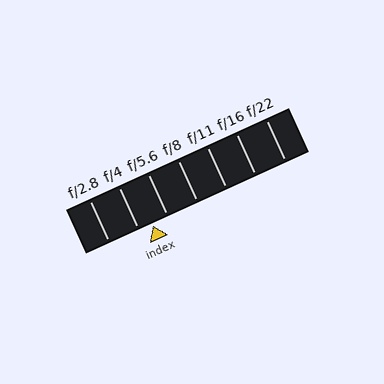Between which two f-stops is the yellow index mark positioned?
The index mark is between f/4 and f/5.6.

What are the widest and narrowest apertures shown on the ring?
The widest aperture shown is f/2.8 and the narrowest is f/22.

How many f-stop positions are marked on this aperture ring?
There are 7 f-stop positions marked.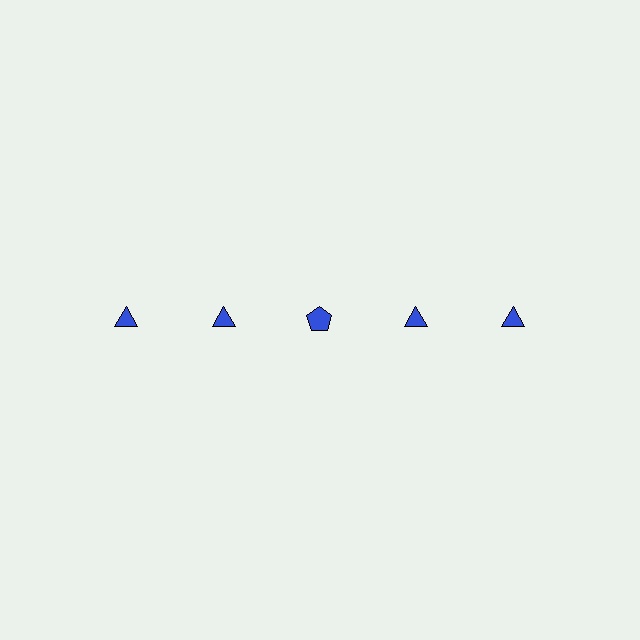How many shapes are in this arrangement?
There are 5 shapes arranged in a grid pattern.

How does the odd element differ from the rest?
It has a different shape: pentagon instead of triangle.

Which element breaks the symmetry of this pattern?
The blue pentagon in the top row, center column breaks the symmetry. All other shapes are blue triangles.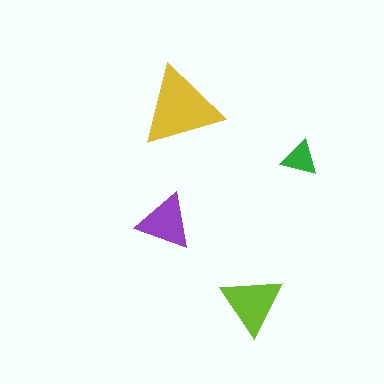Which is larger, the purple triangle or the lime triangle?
The lime one.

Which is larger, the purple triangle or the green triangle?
The purple one.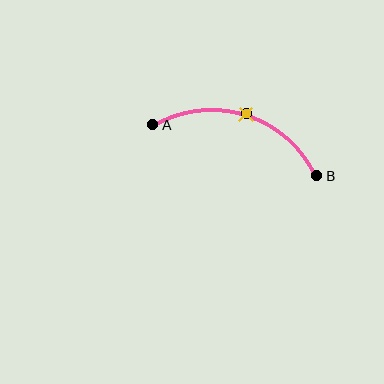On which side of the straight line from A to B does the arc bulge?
The arc bulges above the straight line connecting A and B.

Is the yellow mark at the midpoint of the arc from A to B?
Yes. The yellow mark lies on the arc at equal arc-length from both A and B — it is the arc midpoint.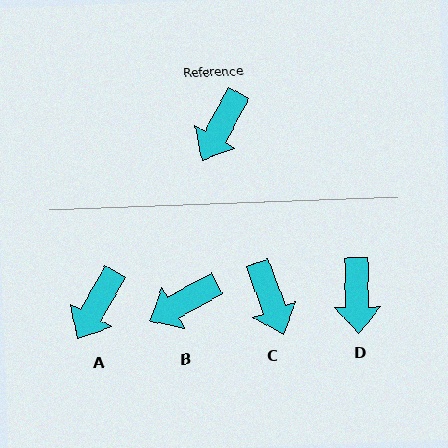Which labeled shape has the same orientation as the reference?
A.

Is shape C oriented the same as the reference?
No, it is off by about 49 degrees.